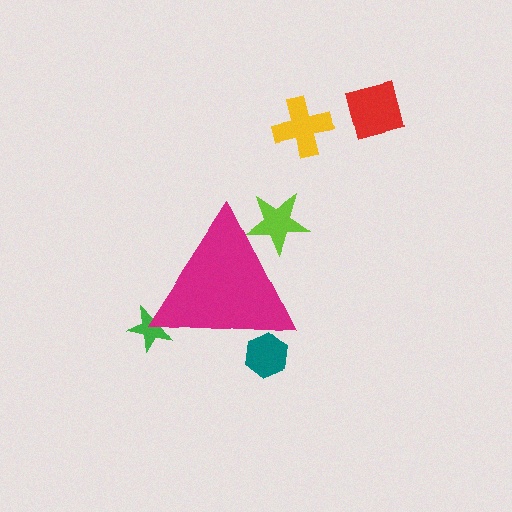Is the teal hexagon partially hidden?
Yes, the teal hexagon is partially hidden behind the magenta triangle.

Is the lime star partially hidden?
Yes, the lime star is partially hidden behind the magenta triangle.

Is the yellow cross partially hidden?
No, the yellow cross is fully visible.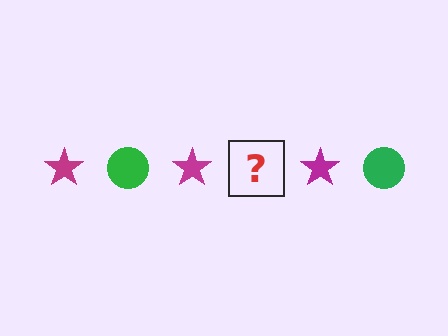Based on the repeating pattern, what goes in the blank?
The blank should be a green circle.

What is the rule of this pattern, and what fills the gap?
The rule is that the pattern alternates between magenta star and green circle. The gap should be filled with a green circle.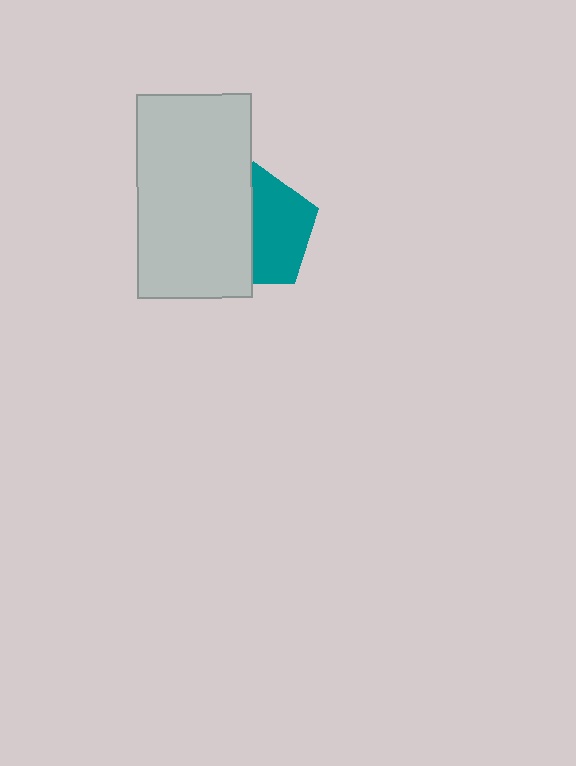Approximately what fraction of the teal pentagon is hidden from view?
Roughly 47% of the teal pentagon is hidden behind the light gray rectangle.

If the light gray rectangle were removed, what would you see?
You would see the complete teal pentagon.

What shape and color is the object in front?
The object in front is a light gray rectangle.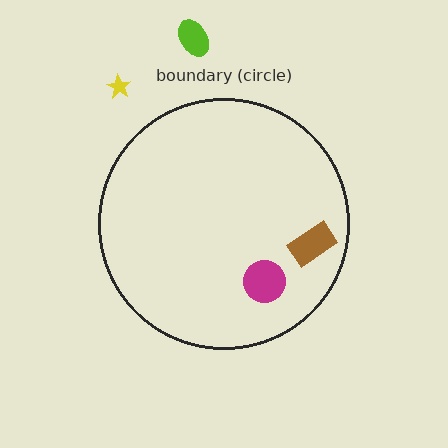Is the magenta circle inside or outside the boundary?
Inside.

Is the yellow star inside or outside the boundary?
Outside.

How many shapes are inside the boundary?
2 inside, 2 outside.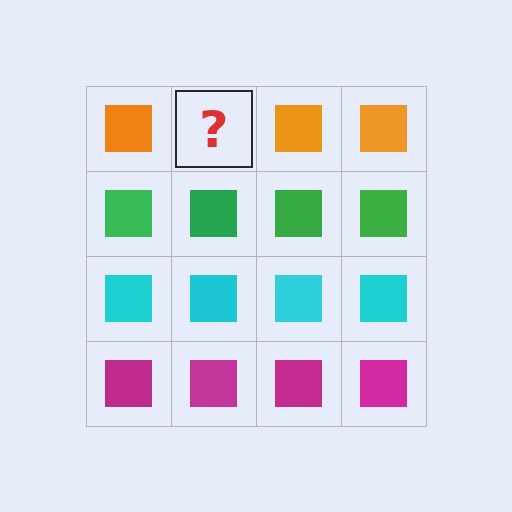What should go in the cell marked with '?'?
The missing cell should contain an orange square.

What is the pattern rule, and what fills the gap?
The rule is that each row has a consistent color. The gap should be filled with an orange square.